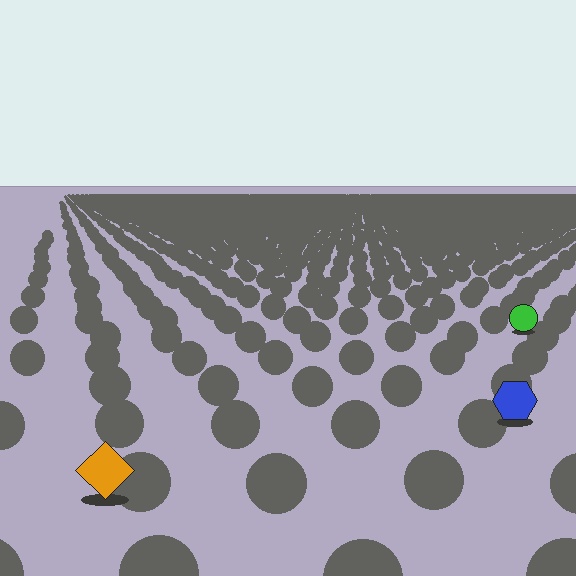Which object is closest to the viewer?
The orange diamond is closest. The texture marks near it are larger and more spread out.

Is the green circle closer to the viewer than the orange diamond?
No. The orange diamond is closer — you can tell from the texture gradient: the ground texture is coarser near it.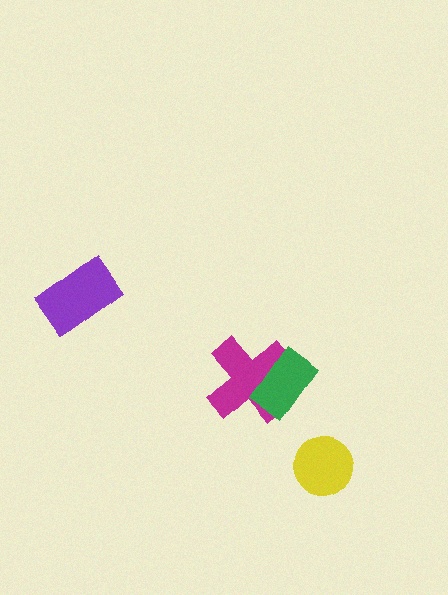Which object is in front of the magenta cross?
The green rectangle is in front of the magenta cross.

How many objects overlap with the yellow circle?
0 objects overlap with the yellow circle.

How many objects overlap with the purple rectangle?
0 objects overlap with the purple rectangle.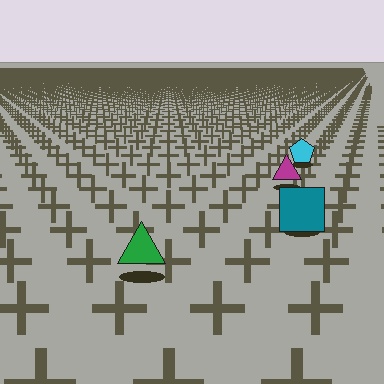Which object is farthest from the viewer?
The cyan pentagon is farthest from the viewer. It appears smaller and the ground texture around it is denser.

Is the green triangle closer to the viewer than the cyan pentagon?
Yes. The green triangle is closer — you can tell from the texture gradient: the ground texture is coarser near it.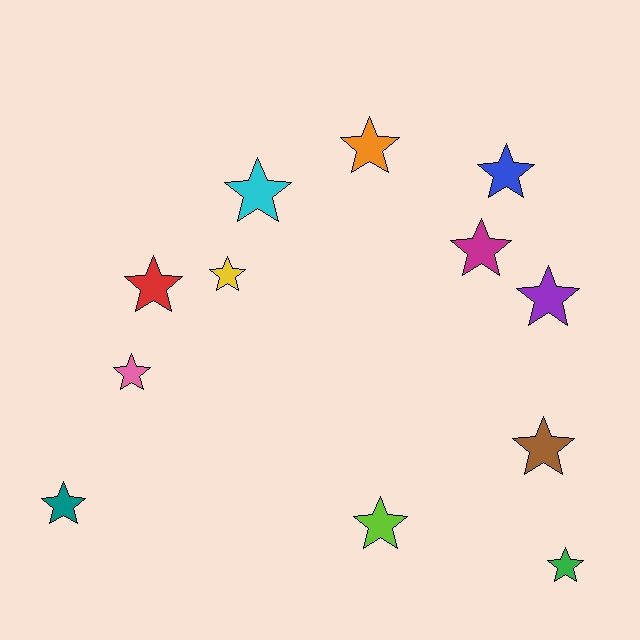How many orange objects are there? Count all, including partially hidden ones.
There is 1 orange object.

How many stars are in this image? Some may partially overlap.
There are 12 stars.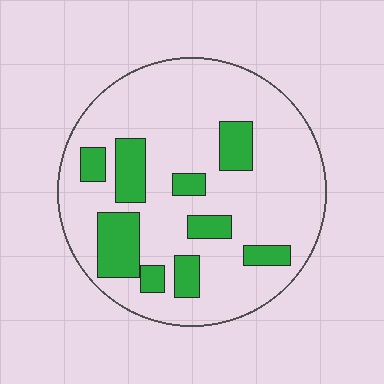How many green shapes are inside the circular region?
9.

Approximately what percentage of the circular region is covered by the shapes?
Approximately 20%.